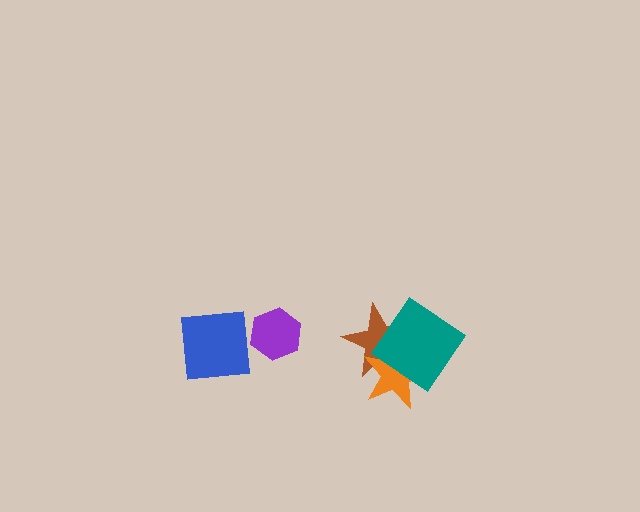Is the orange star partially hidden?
Yes, it is partially covered by another shape.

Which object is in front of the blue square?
The purple hexagon is in front of the blue square.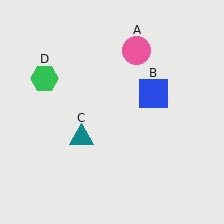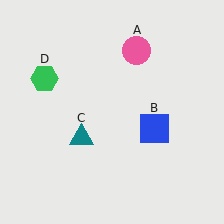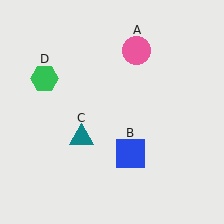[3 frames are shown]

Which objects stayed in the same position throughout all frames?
Pink circle (object A) and teal triangle (object C) and green hexagon (object D) remained stationary.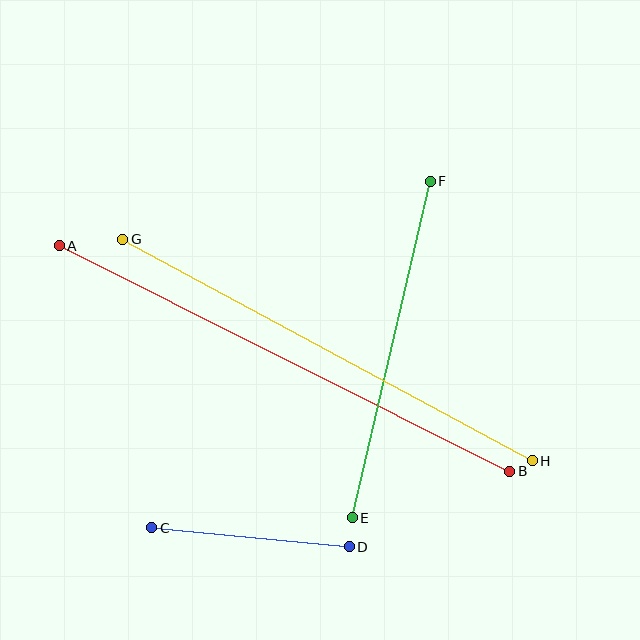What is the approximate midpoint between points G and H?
The midpoint is at approximately (327, 350) pixels.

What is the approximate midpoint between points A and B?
The midpoint is at approximately (284, 358) pixels.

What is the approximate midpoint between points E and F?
The midpoint is at approximately (391, 350) pixels.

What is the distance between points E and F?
The distance is approximately 346 pixels.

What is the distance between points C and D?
The distance is approximately 198 pixels.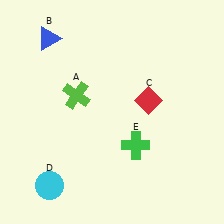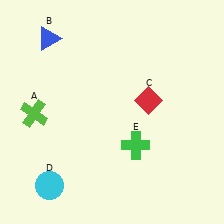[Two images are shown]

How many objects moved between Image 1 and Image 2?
1 object moved between the two images.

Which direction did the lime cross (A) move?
The lime cross (A) moved left.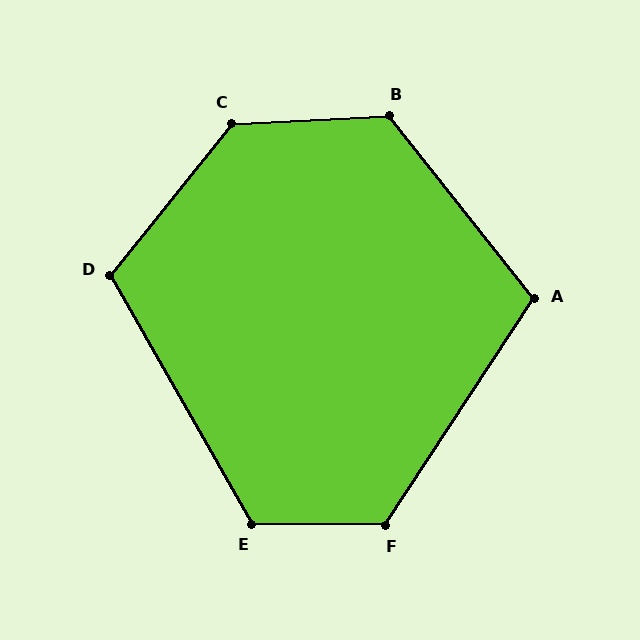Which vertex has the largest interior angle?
C, at approximately 132 degrees.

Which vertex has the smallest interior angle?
A, at approximately 108 degrees.